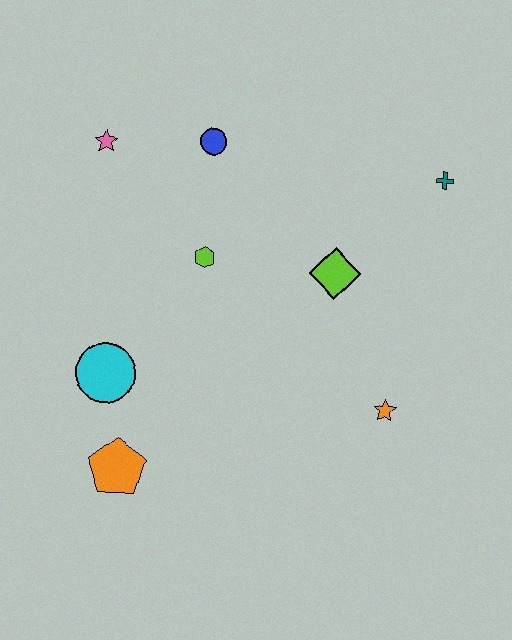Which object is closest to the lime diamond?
The lime hexagon is closest to the lime diamond.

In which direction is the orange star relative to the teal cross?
The orange star is below the teal cross.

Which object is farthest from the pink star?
The orange star is farthest from the pink star.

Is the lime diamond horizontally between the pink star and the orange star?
Yes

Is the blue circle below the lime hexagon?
No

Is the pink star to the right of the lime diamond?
No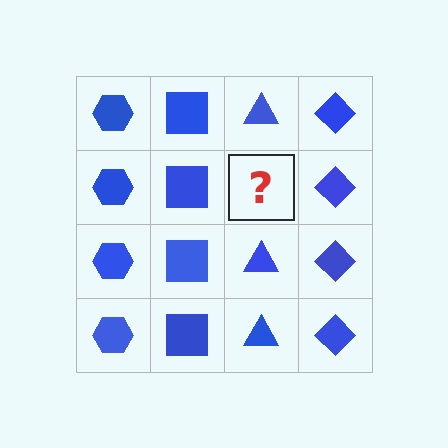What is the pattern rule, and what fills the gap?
The rule is that each column has a consistent shape. The gap should be filled with a blue triangle.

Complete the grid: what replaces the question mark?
The question mark should be replaced with a blue triangle.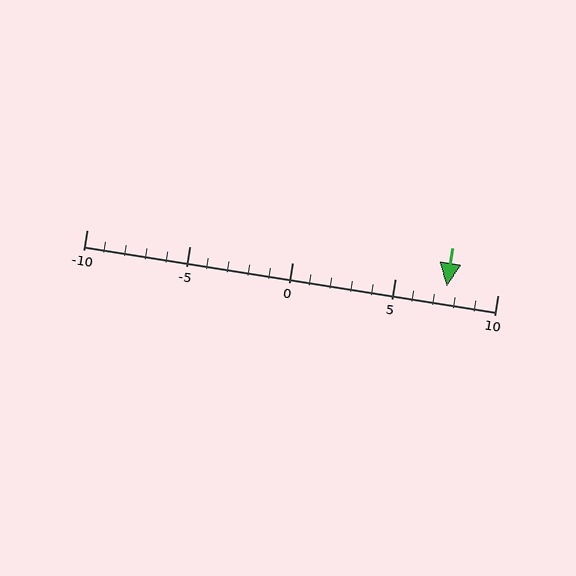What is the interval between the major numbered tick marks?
The major tick marks are spaced 5 units apart.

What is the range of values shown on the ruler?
The ruler shows values from -10 to 10.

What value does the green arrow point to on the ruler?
The green arrow points to approximately 8.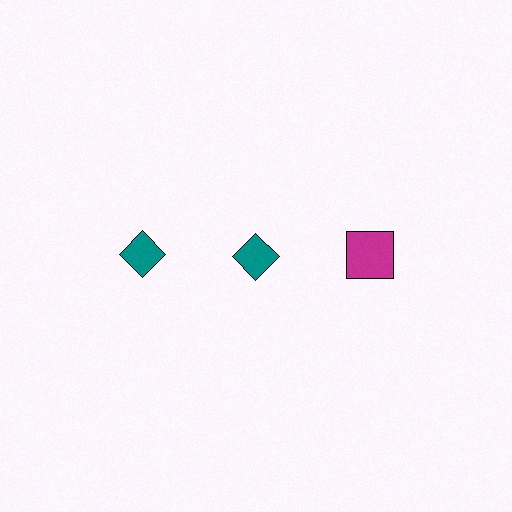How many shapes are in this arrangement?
There are 3 shapes arranged in a grid pattern.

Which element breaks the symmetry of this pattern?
The magenta square in the top row, center column breaks the symmetry. All other shapes are teal diamonds.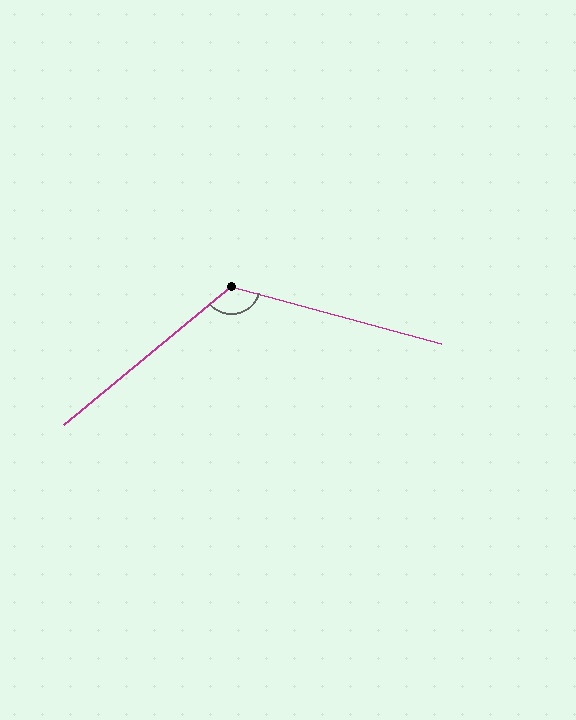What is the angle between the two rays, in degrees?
Approximately 125 degrees.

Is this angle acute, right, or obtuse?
It is obtuse.